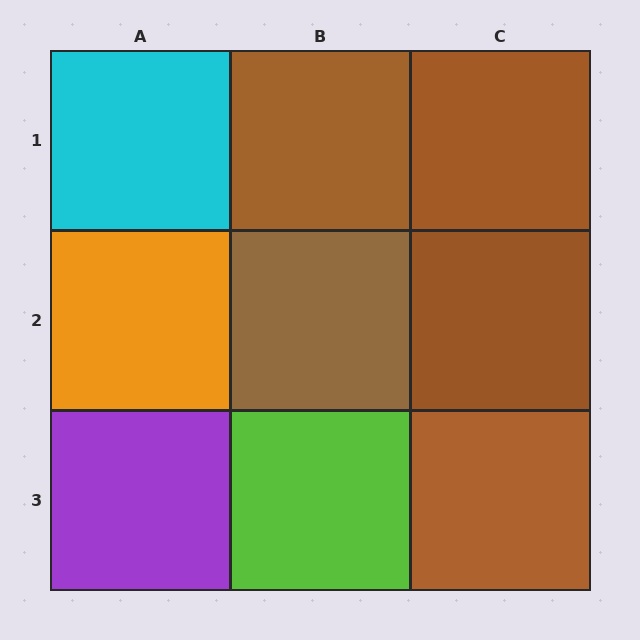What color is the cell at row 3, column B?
Lime.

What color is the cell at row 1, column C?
Brown.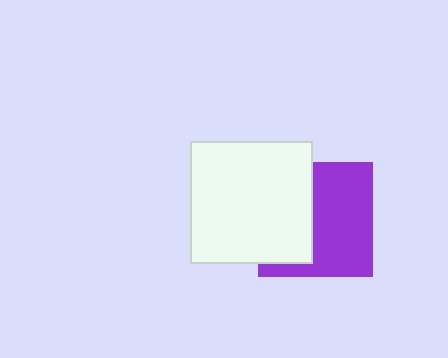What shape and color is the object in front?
The object in front is a white square.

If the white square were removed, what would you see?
You would see the complete purple square.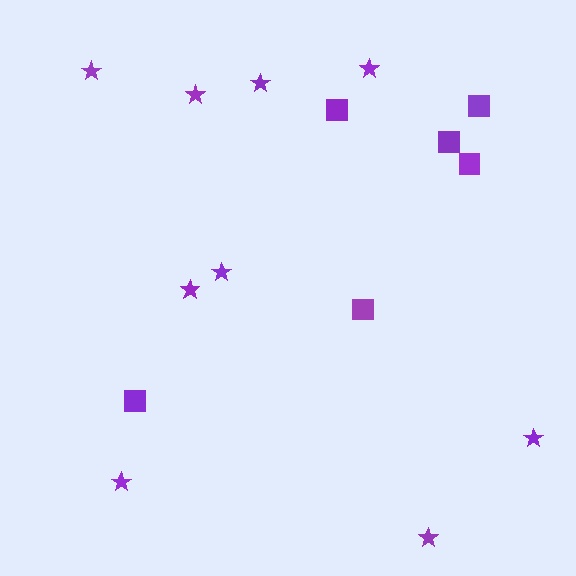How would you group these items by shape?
There are 2 groups: one group of squares (6) and one group of stars (9).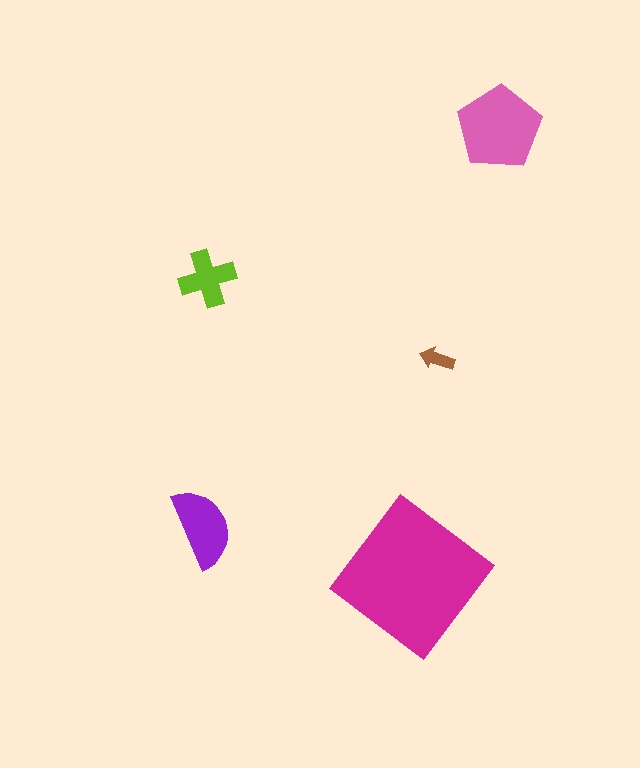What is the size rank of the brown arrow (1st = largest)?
5th.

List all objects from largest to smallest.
The magenta diamond, the pink pentagon, the purple semicircle, the lime cross, the brown arrow.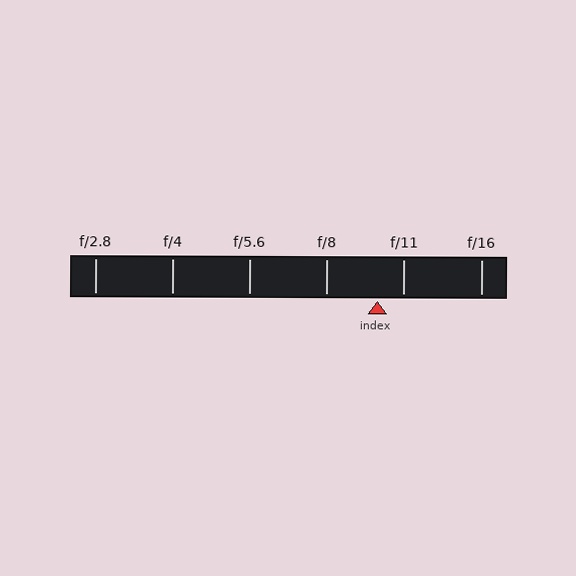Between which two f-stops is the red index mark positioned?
The index mark is between f/8 and f/11.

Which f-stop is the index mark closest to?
The index mark is closest to f/11.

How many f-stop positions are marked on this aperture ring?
There are 6 f-stop positions marked.